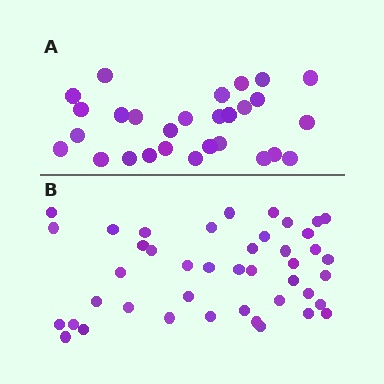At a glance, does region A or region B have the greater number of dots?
Region B (the bottom region) has more dots.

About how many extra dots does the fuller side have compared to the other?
Region B has approximately 15 more dots than region A.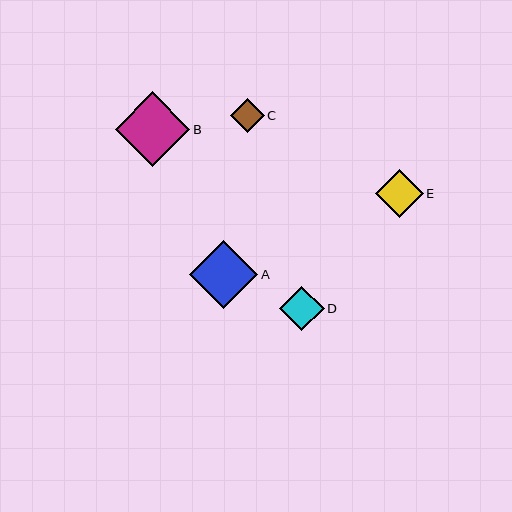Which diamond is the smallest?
Diamond C is the smallest with a size of approximately 34 pixels.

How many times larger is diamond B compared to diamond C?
Diamond B is approximately 2.2 times the size of diamond C.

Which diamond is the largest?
Diamond B is the largest with a size of approximately 74 pixels.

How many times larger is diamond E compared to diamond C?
Diamond E is approximately 1.4 times the size of diamond C.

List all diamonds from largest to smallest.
From largest to smallest: B, A, E, D, C.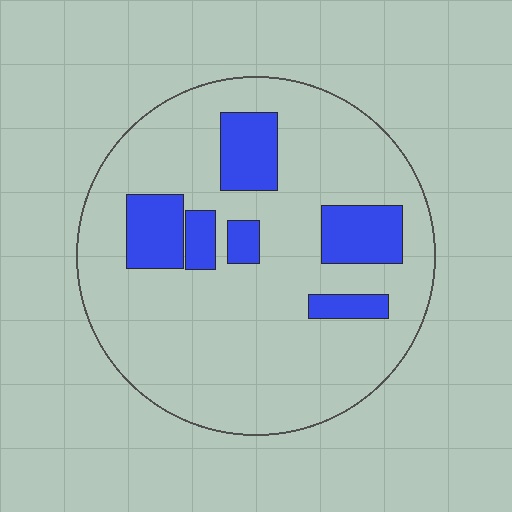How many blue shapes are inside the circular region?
6.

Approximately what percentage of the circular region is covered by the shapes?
Approximately 20%.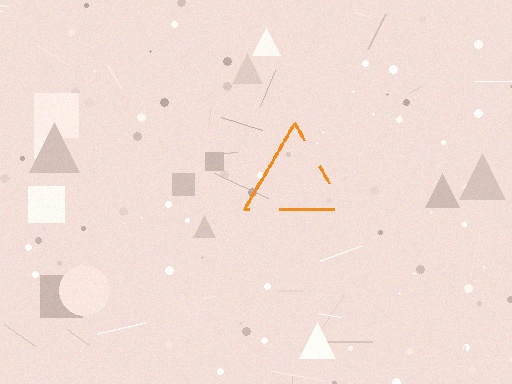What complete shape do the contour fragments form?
The contour fragments form a triangle.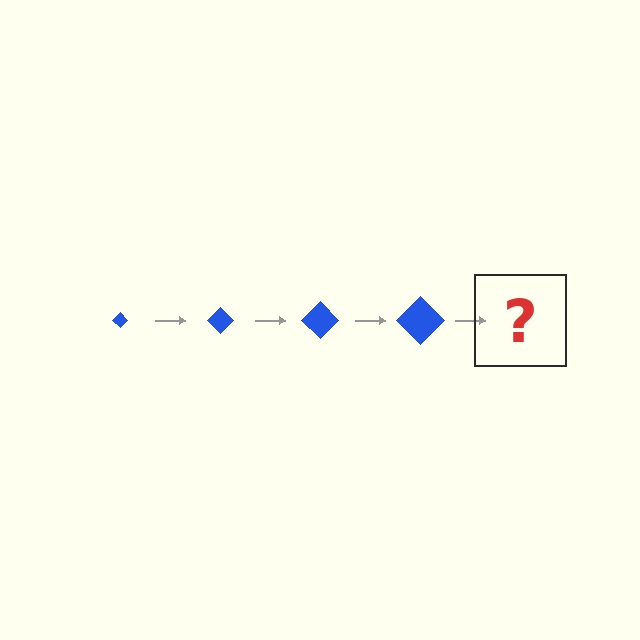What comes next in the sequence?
The next element should be a blue diamond, larger than the previous one.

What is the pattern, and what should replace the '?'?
The pattern is that the diamond gets progressively larger each step. The '?' should be a blue diamond, larger than the previous one.